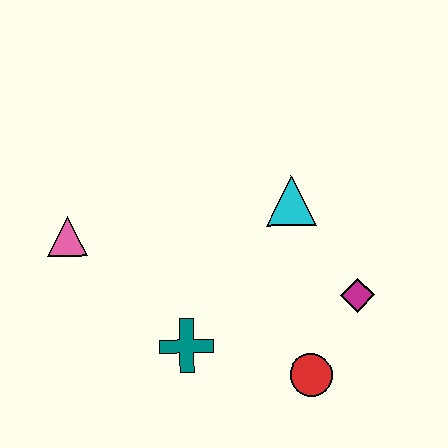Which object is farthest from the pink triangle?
The magenta diamond is farthest from the pink triangle.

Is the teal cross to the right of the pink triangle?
Yes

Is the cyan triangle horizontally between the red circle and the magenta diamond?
No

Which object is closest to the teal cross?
The red circle is closest to the teal cross.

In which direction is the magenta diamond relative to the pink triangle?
The magenta diamond is to the right of the pink triangle.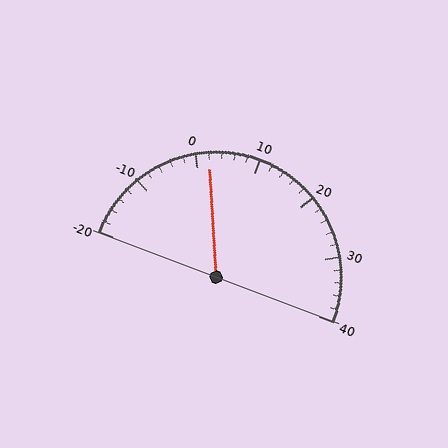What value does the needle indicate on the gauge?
The needle indicates approximately 2.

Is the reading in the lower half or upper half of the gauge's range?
The reading is in the lower half of the range (-20 to 40).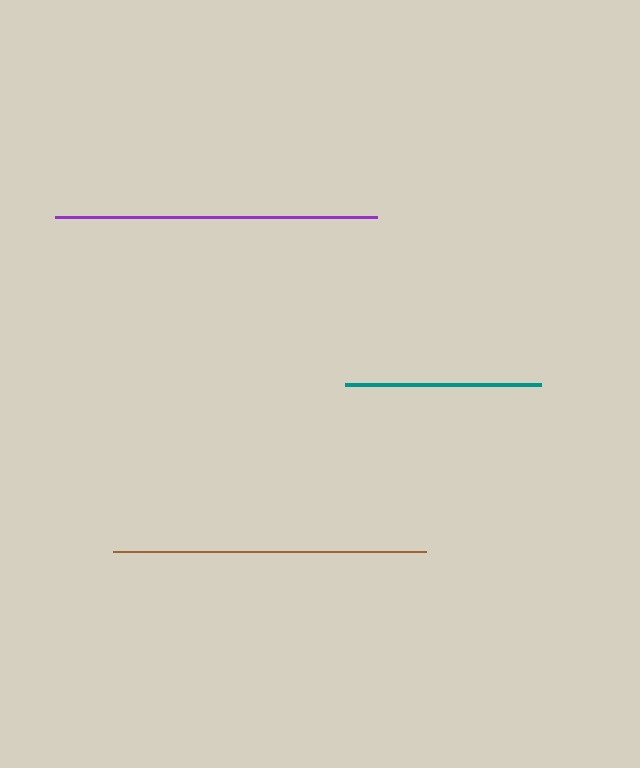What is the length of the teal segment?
The teal segment is approximately 196 pixels long.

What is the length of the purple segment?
The purple segment is approximately 322 pixels long.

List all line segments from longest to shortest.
From longest to shortest: purple, brown, teal.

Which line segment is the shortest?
The teal line is the shortest at approximately 196 pixels.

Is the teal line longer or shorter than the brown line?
The brown line is longer than the teal line.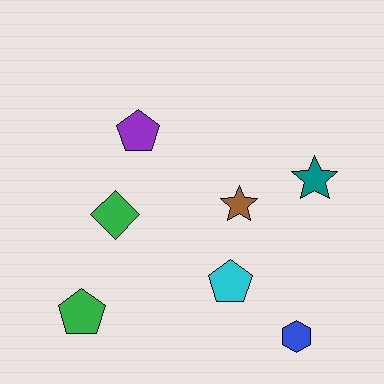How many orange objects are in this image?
There are no orange objects.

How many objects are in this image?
There are 7 objects.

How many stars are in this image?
There are 2 stars.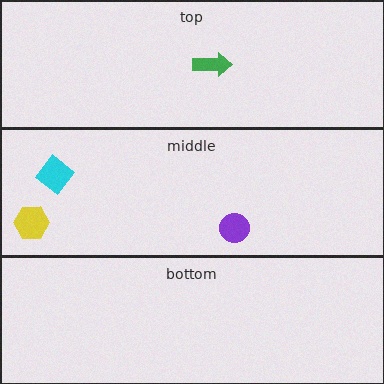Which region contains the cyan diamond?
The middle region.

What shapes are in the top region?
The green arrow.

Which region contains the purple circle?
The middle region.